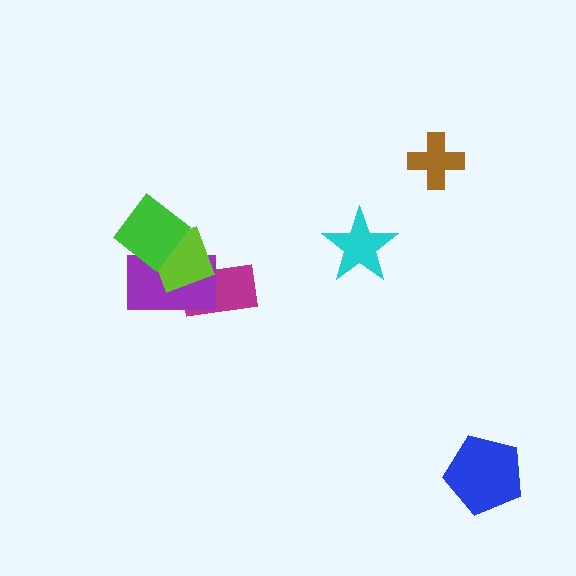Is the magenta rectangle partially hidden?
Yes, it is partially covered by another shape.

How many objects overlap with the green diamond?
2 objects overlap with the green diamond.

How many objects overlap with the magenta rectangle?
2 objects overlap with the magenta rectangle.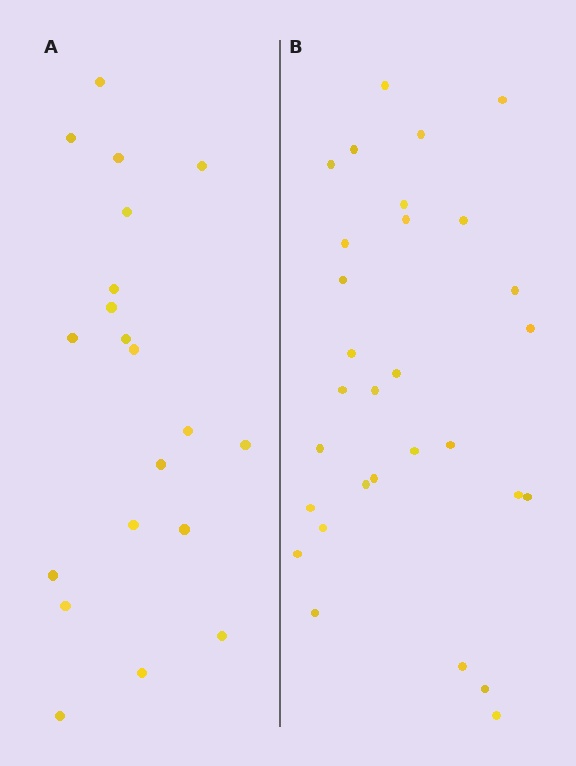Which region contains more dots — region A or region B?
Region B (the right region) has more dots.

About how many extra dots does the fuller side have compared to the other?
Region B has roughly 10 or so more dots than region A.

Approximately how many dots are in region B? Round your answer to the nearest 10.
About 30 dots.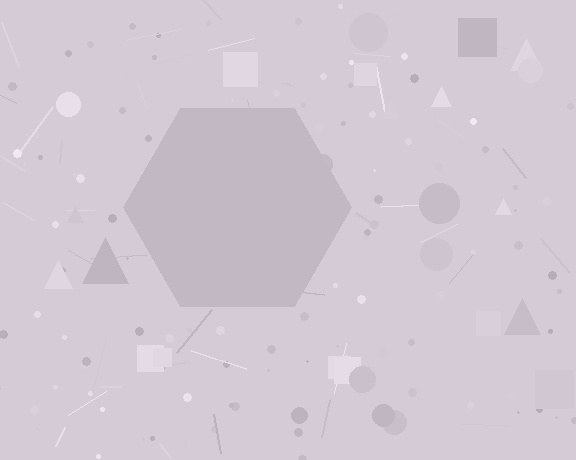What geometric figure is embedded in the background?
A hexagon is embedded in the background.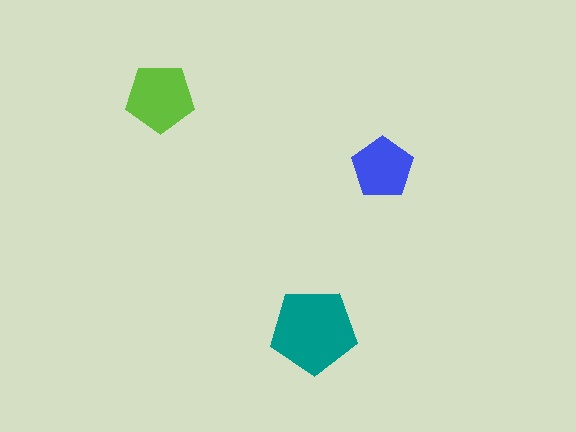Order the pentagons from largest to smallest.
the teal one, the lime one, the blue one.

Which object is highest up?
The lime pentagon is topmost.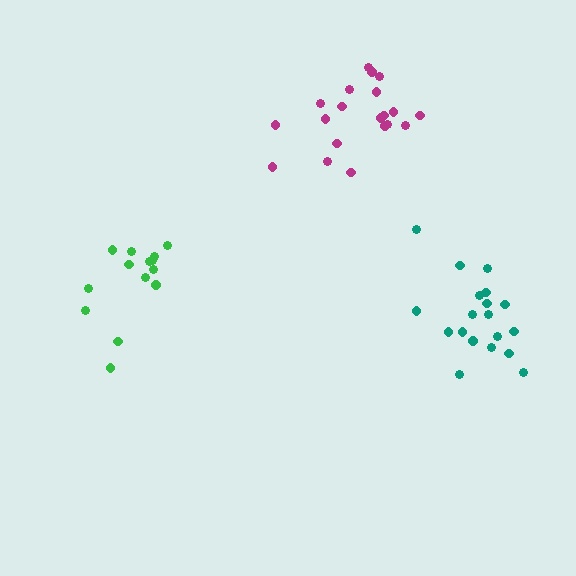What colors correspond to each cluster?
The clusters are colored: teal, green, magenta.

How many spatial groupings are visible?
There are 3 spatial groupings.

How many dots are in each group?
Group 1: 19 dots, Group 2: 14 dots, Group 3: 20 dots (53 total).